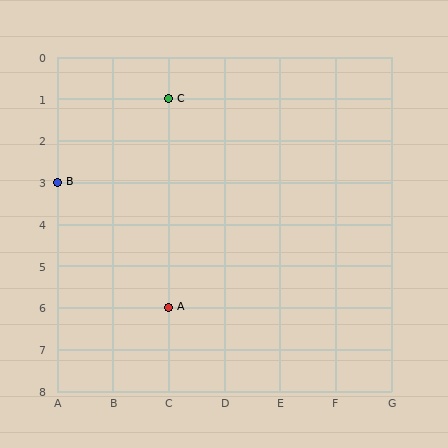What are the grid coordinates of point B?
Point B is at grid coordinates (A, 3).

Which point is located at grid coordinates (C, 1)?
Point C is at (C, 1).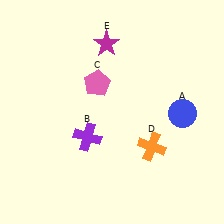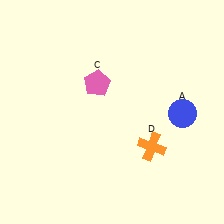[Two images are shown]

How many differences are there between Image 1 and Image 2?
There are 2 differences between the two images.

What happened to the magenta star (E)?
The magenta star (E) was removed in Image 2. It was in the top-left area of Image 1.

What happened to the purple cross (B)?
The purple cross (B) was removed in Image 2. It was in the bottom-left area of Image 1.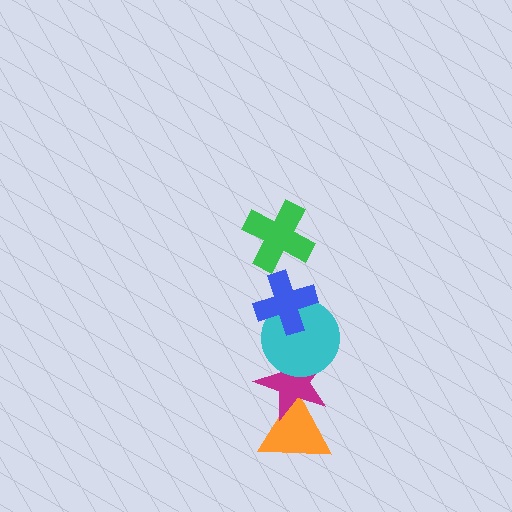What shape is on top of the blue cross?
The green cross is on top of the blue cross.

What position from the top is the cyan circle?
The cyan circle is 3rd from the top.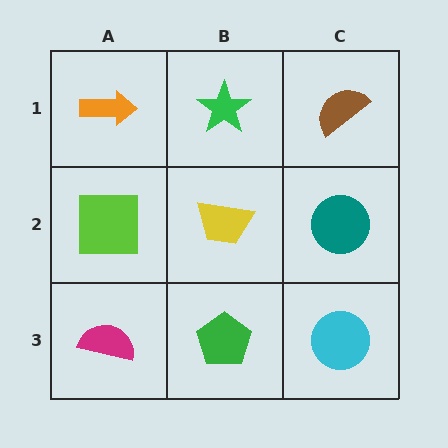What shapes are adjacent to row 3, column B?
A yellow trapezoid (row 2, column B), a magenta semicircle (row 3, column A), a cyan circle (row 3, column C).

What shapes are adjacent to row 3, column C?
A teal circle (row 2, column C), a green pentagon (row 3, column B).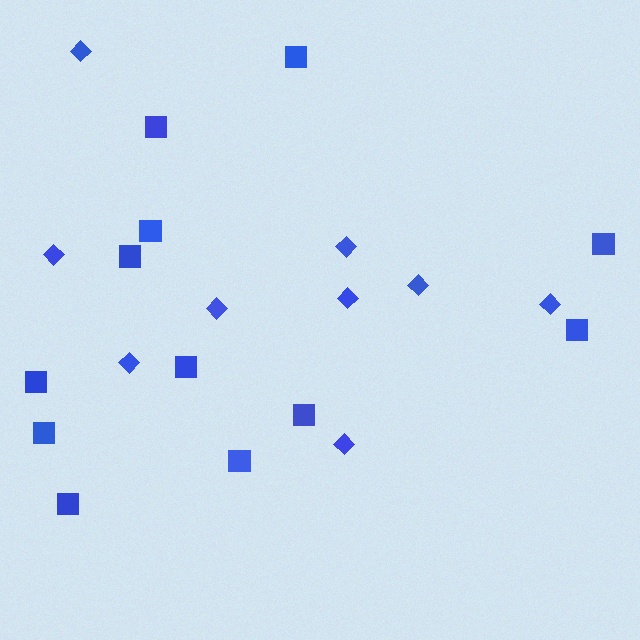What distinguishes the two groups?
There are 2 groups: one group of squares (12) and one group of diamonds (9).